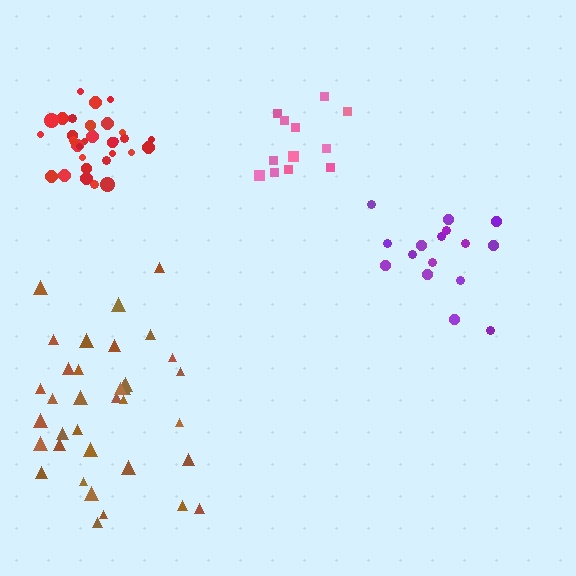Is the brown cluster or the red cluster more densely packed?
Red.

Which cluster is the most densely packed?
Red.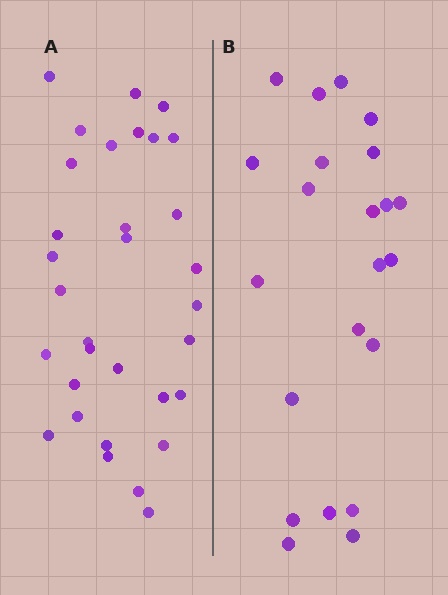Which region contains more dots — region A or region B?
Region A (the left region) has more dots.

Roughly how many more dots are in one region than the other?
Region A has roughly 10 or so more dots than region B.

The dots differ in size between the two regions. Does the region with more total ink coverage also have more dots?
No. Region B has more total ink coverage because its dots are larger, but region A actually contains more individual dots. Total area can be misleading — the number of items is what matters here.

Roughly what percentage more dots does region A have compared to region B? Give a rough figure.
About 45% more.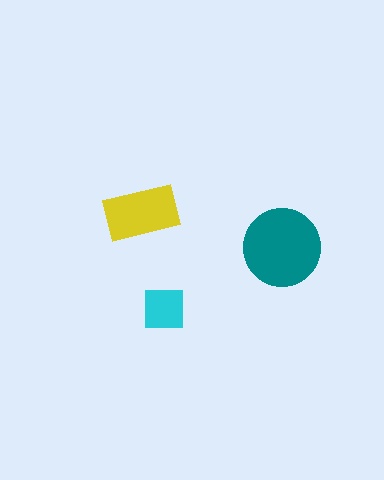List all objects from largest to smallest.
The teal circle, the yellow rectangle, the cyan square.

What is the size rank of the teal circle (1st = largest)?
1st.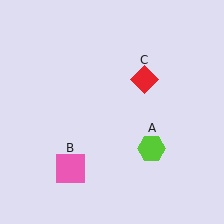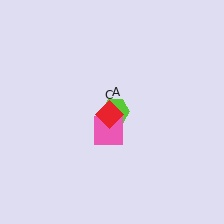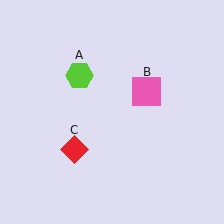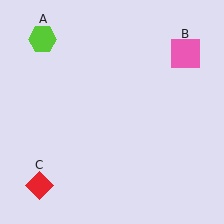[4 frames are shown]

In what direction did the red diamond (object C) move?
The red diamond (object C) moved down and to the left.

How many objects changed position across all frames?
3 objects changed position: lime hexagon (object A), pink square (object B), red diamond (object C).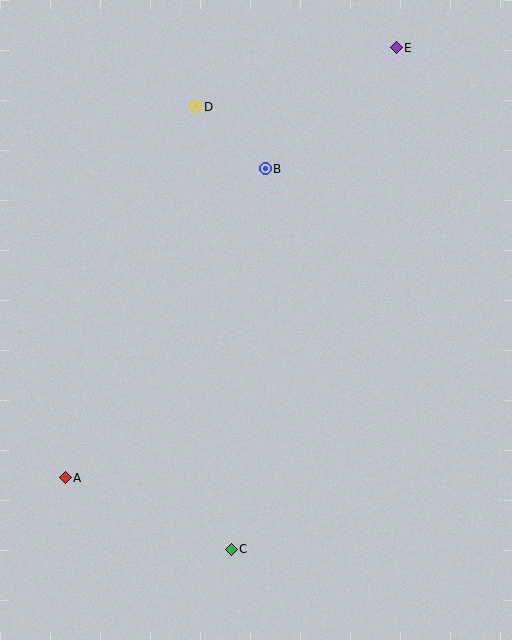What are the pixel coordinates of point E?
Point E is at (396, 48).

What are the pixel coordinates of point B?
Point B is at (265, 169).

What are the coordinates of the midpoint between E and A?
The midpoint between E and A is at (231, 263).